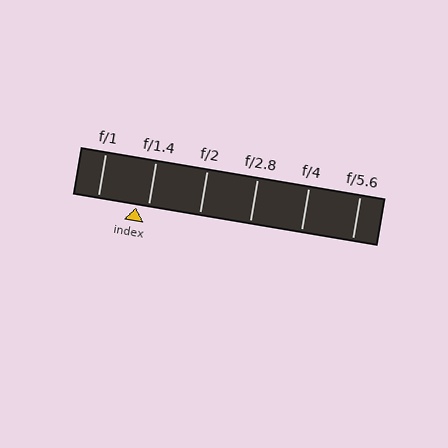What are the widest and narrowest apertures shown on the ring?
The widest aperture shown is f/1 and the narrowest is f/5.6.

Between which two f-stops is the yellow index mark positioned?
The index mark is between f/1 and f/1.4.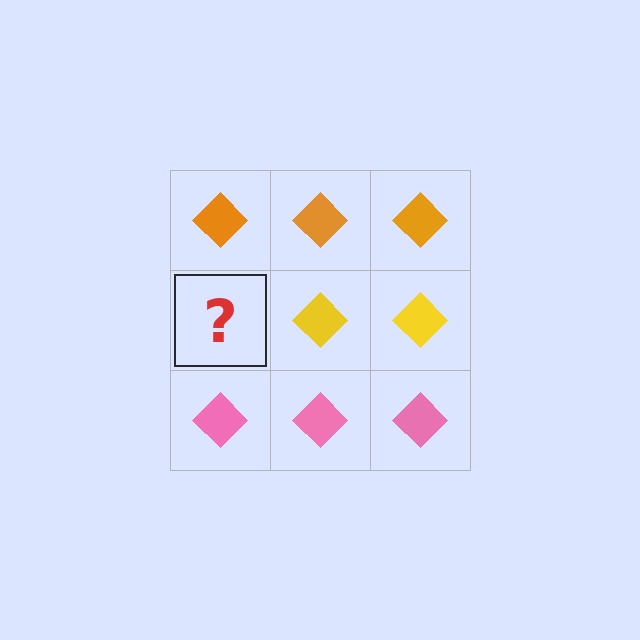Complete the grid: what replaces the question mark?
The question mark should be replaced with a yellow diamond.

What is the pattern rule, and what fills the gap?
The rule is that each row has a consistent color. The gap should be filled with a yellow diamond.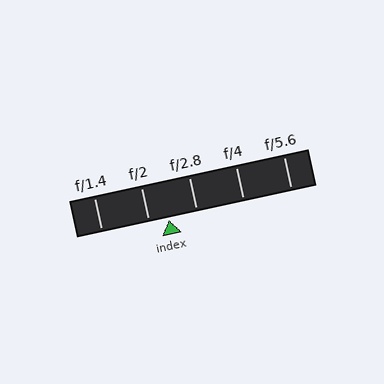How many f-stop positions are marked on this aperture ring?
There are 5 f-stop positions marked.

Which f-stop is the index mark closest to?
The index mark is closest to f/2.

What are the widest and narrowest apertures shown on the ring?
The widest aperture shown is f/1.4 and the narrowest is f/5.6.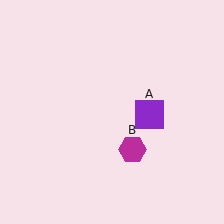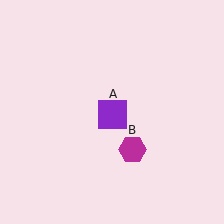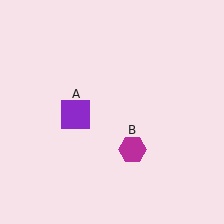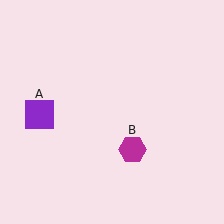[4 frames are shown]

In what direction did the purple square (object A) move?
The purple square (object A) moved left.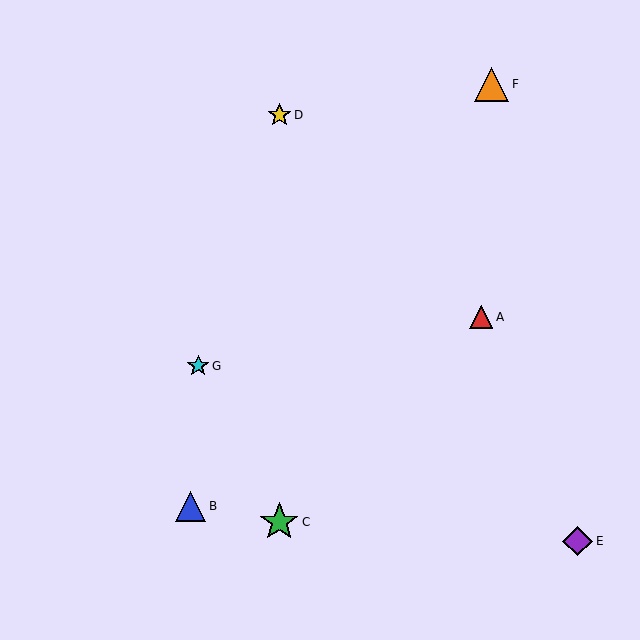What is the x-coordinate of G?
Object G is at x≈198.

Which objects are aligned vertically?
Objects C, D are aligned vertically.